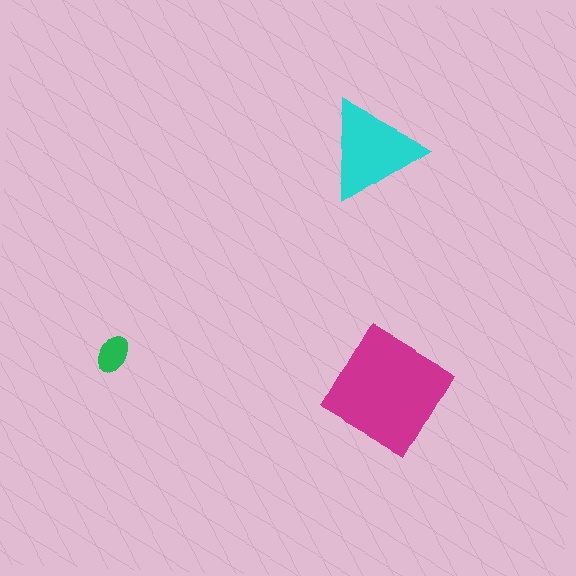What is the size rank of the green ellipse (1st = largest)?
3rd.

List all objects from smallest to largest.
The green ellipse, the cyan triangle, the magenta diamond.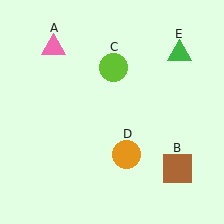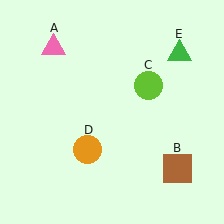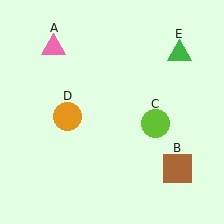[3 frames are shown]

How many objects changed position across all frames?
2 objects changed position: lime circle (object C), orange circle (object D).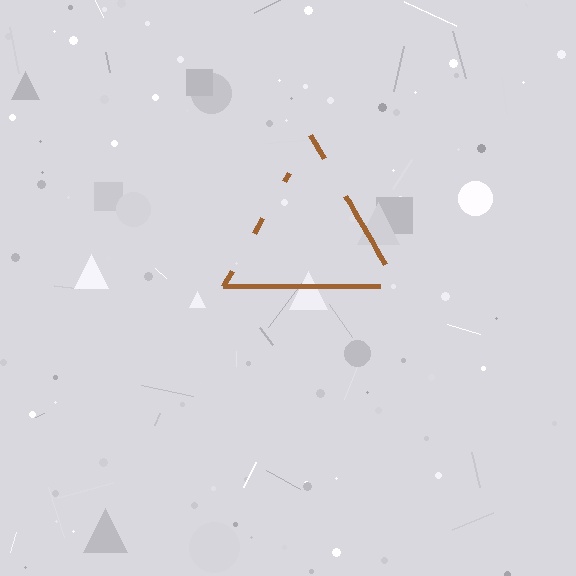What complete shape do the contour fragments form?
The contour fragments form a triangle.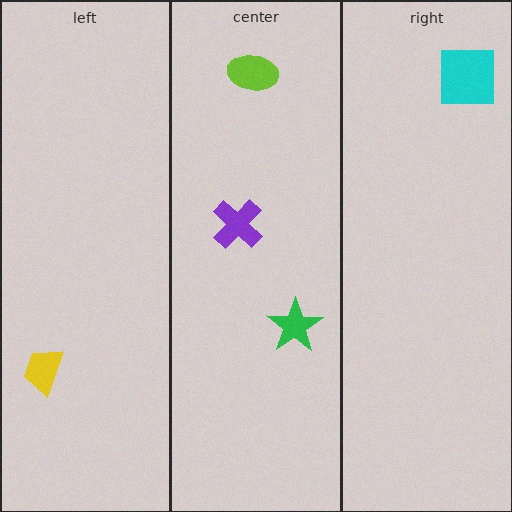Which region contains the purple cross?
The center region.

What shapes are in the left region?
The yellow trapezoid.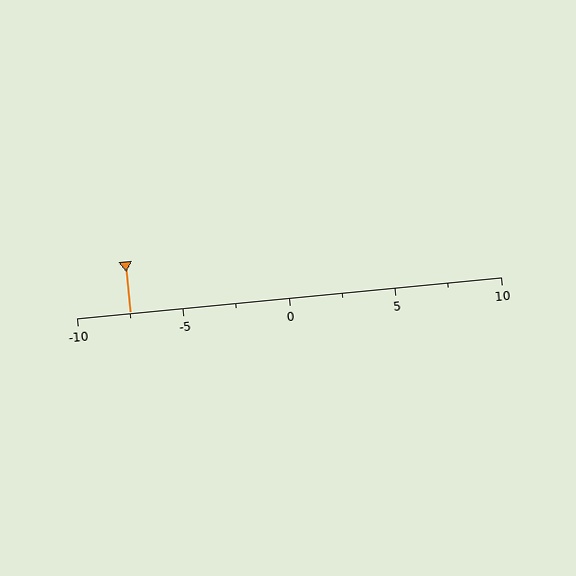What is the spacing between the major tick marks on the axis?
The major ticks are spaced 5 apart.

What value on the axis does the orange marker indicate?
The marker indicates approximately -7.5.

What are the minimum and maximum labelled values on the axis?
The axis runs from -10 to 10.